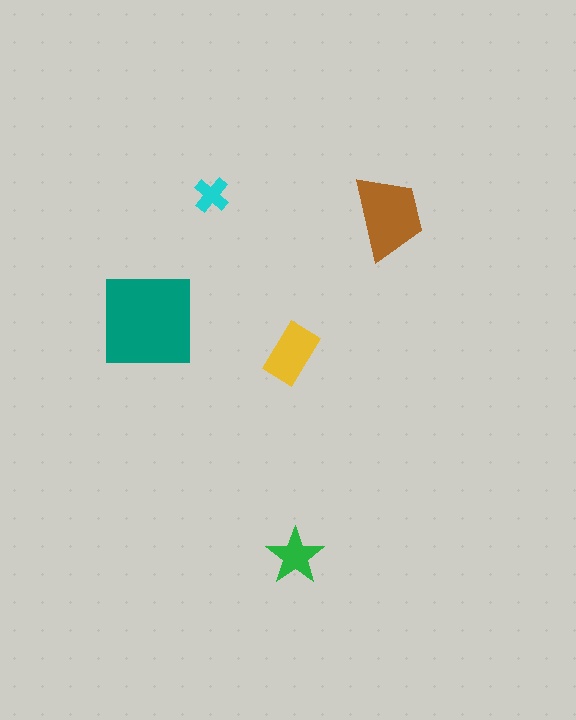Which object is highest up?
The cyan cross is topmost.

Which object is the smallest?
The cyan cross.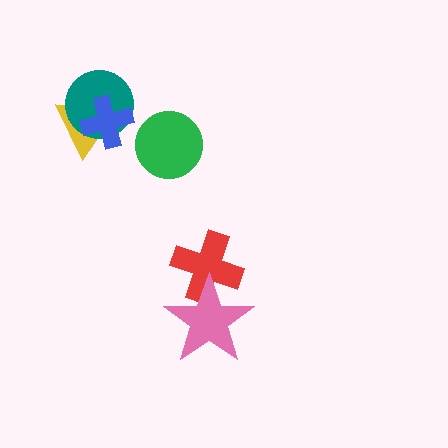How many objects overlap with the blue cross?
2 objects overlap with the blue cross.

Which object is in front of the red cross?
The pink star is in front of the red cross.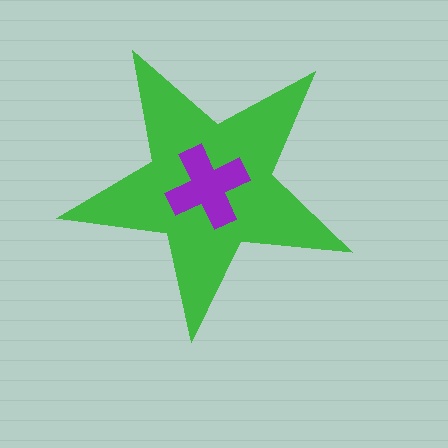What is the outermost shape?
The green star.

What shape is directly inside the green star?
The purple cross.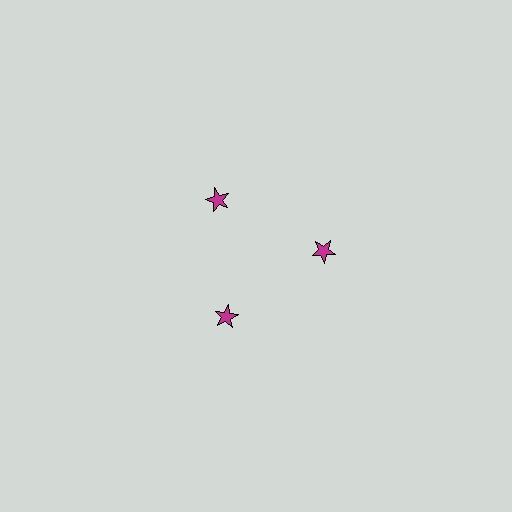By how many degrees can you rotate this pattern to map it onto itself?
The pattern maps onto itself every 120 degrees of rotation.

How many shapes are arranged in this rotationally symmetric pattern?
There are 3 shapes, arranged in 3 groups of 1.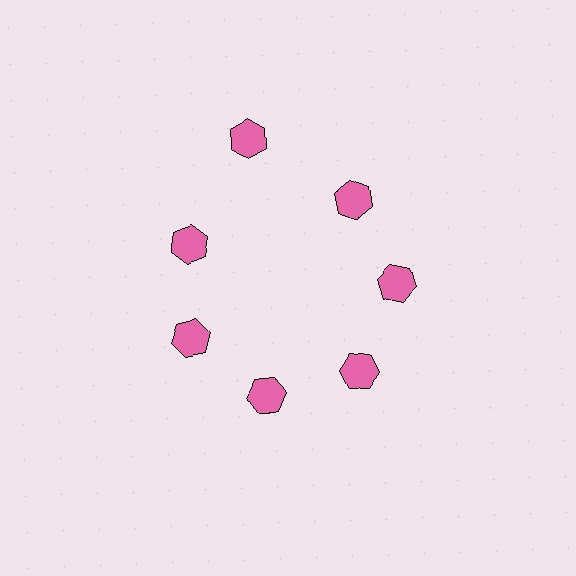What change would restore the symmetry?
The symmetry would be restored by moving it inward, back onto the ring so that all 7 hexagons sit at equal angles and equal distance from the center.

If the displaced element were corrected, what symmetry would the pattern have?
It would have 7-fold rotational symmetry — the pattern would map onto itself every 51 degrees.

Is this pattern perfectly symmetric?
No. The 7 pink hexagons are arranged in a ring, but one element near the 12 o'clock position is pushed outward from the center, breaking the 7-fold rotational symmetry.